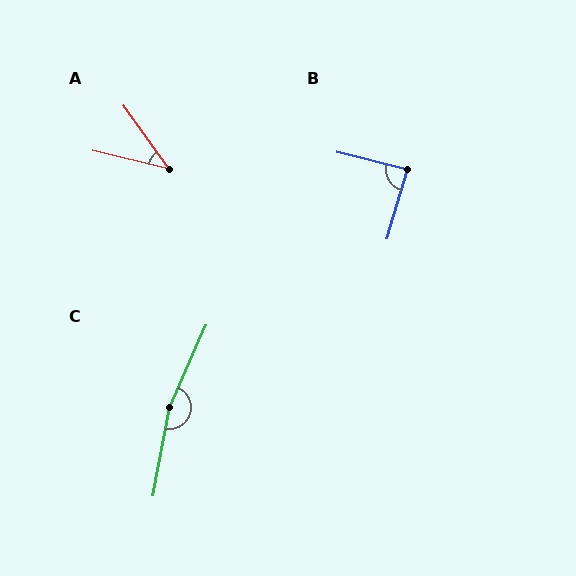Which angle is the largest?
C, at approximately 167 degrees.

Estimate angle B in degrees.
Approximately 87 degrees.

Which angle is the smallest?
A, at approximately 40 degrees.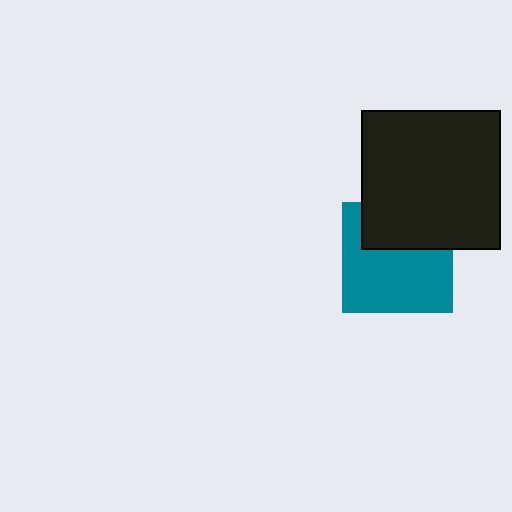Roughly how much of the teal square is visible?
About half of it is visible (roughly 65%).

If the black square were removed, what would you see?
You would see the complete teal square.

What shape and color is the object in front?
The object in front is a black square.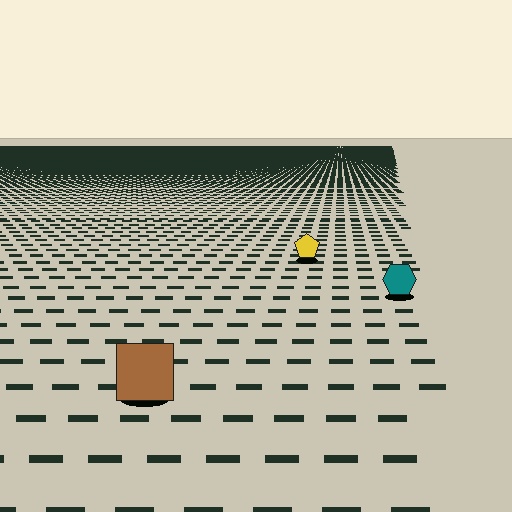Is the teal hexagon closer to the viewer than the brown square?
No. The brown square is closer — you can tell from the texture gradient: the ground texture is coarser near it.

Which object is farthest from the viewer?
The yellow pentagon is farthest from the viewer. It appears smaller and the ground texture around it is denser.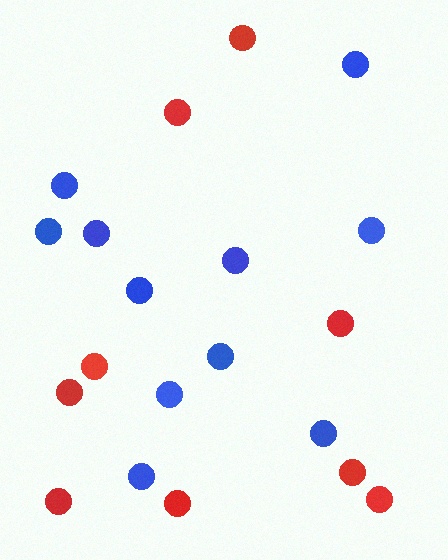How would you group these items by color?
There are 2 groups: one group of blue circles (11) and one group of red circles (9).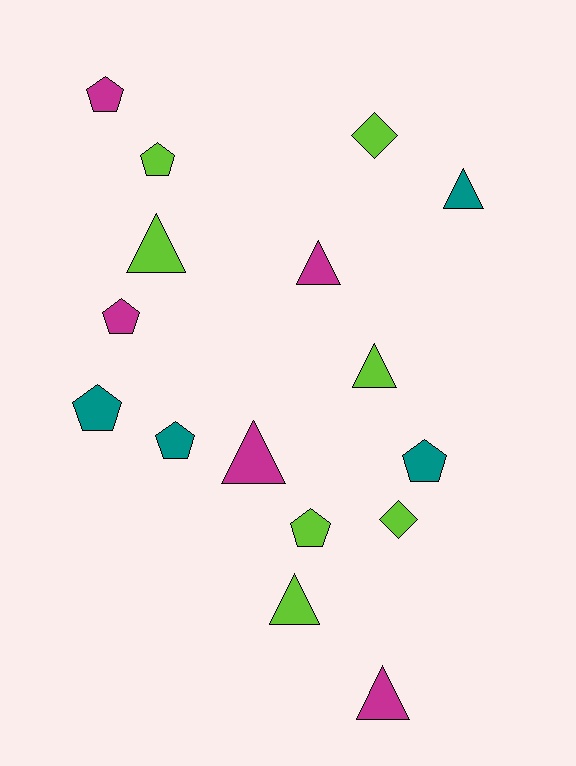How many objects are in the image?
There are 16 objects.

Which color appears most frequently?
Lime, with 7 objects.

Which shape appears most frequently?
Triangle, with 7 objects.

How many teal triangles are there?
There is 1 teal triangle.